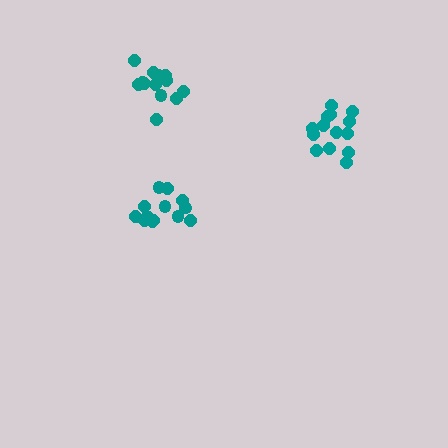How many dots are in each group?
Group 1: 15 dots, Group 2: 14 dots, Group 3: 14 dots (43 total).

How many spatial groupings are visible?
There are 3 spatial groupings.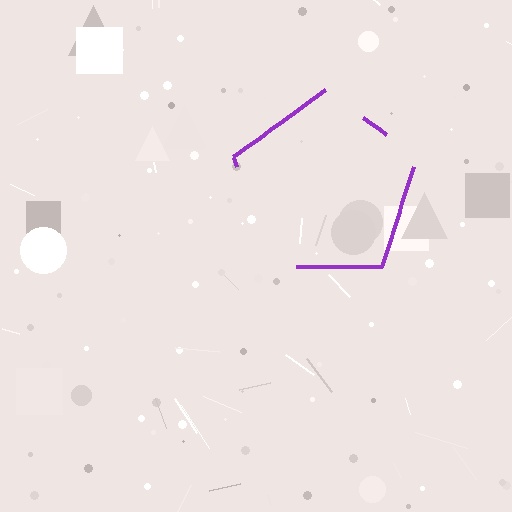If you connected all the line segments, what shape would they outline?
They would outline a pentagon.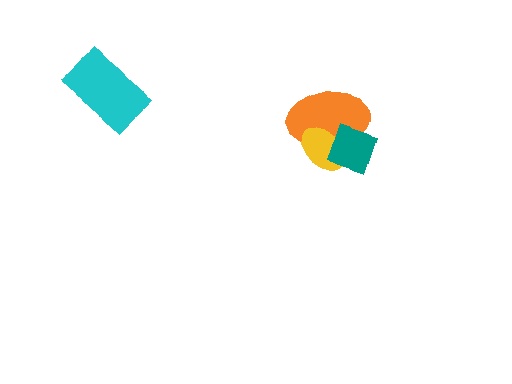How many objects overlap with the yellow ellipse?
2 objects overlap with the yellow ellipse.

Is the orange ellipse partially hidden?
Yes, it is partially covered by another shape.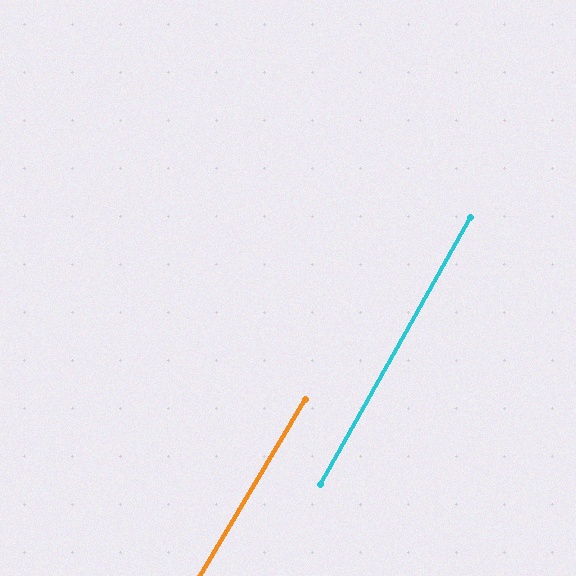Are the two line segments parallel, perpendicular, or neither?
Parallel — their directions differ by only 1.4°.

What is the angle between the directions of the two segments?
Approximately 1 degree.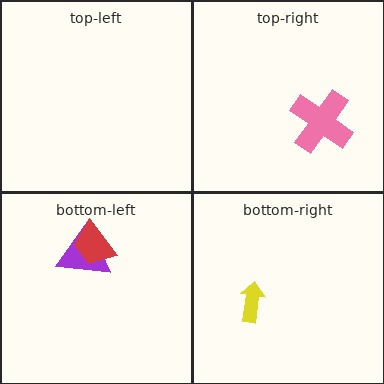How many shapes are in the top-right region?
1.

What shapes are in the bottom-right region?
The yellow arrow.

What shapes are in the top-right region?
The pink cross.